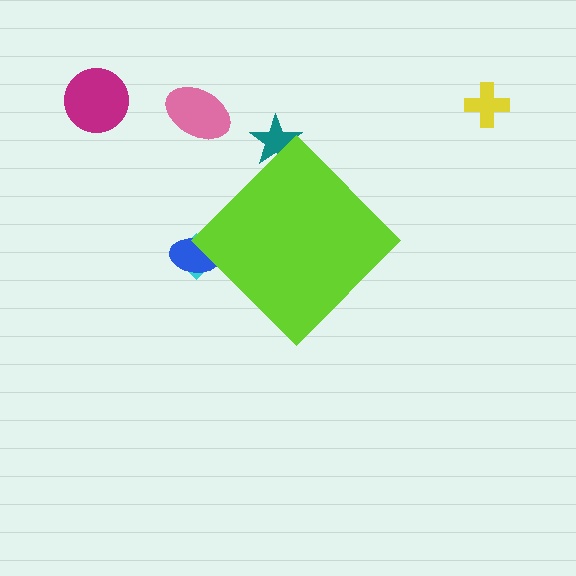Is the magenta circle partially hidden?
No, the magenta circle is fully visible.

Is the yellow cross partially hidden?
No, the yellow cross is fully visible.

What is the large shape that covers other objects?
A lime diamond.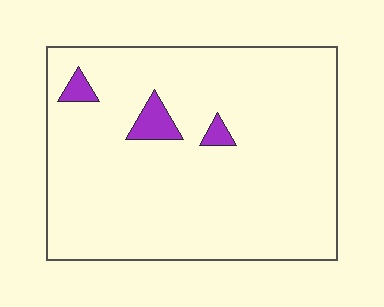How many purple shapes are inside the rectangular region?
3.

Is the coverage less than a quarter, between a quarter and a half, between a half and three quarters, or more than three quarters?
Less than a quarter.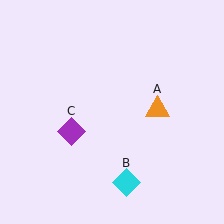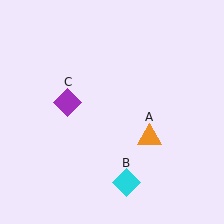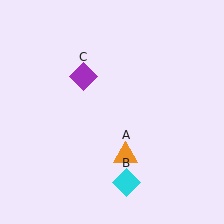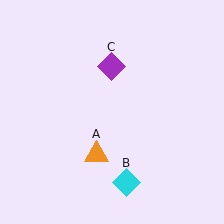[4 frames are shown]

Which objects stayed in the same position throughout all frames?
Cyan diamond (object B) remained stationary.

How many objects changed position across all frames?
2 objects changed position: orange triangle (object A), purple diamond (object C).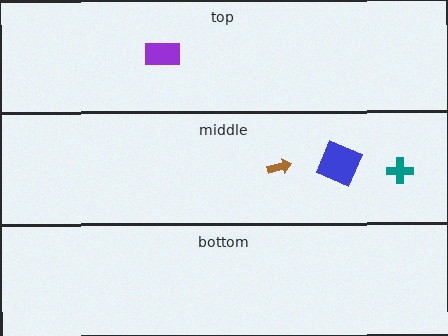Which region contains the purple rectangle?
The top region.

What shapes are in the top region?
The purple rectangle.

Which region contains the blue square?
The middle region.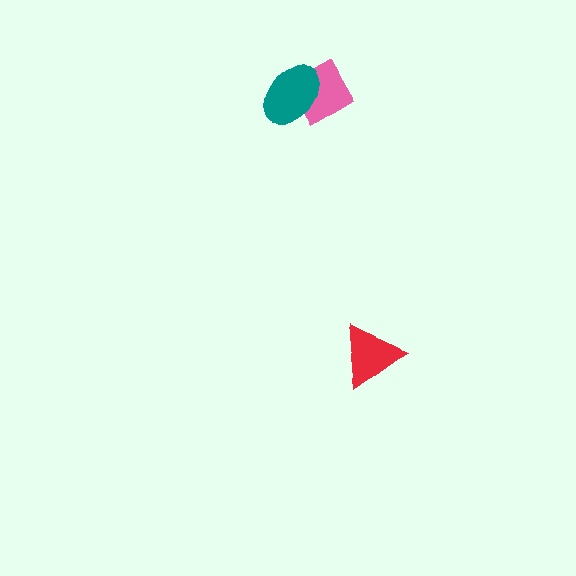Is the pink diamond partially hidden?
Yes, it is partially covered by another shape.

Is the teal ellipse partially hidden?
No, no other shape covers it.